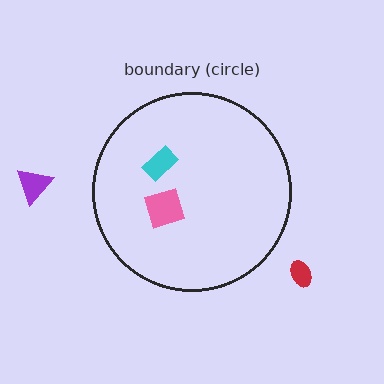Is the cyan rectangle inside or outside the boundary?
Inside.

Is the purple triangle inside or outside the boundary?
Outside.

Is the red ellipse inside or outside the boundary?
Outside.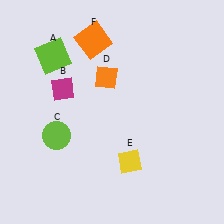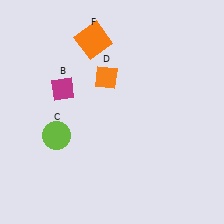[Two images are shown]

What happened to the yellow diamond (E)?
The yellow diamond (E) was removed in Image 2. It was in the bottom-right area of Image 1.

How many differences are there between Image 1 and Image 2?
There are 2 differences between the two images.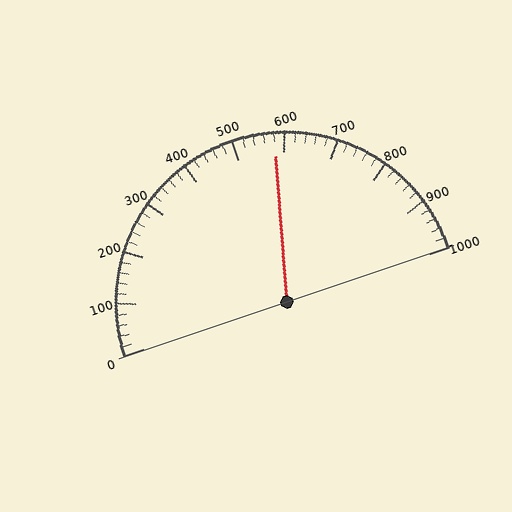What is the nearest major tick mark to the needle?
The nearest major tick mark is 600.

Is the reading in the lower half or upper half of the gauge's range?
The reading is in the upper half of the range (0 to 1000).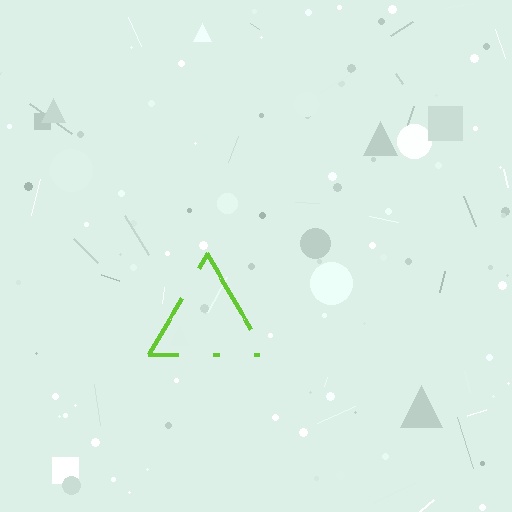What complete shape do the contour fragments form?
The contour fragments form a triangle.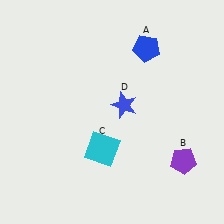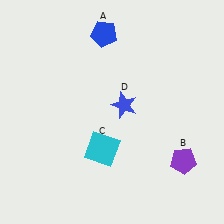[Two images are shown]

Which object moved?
The blue pentagon (A) moved left.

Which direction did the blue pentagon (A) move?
The blue pentagon (A) moved left.